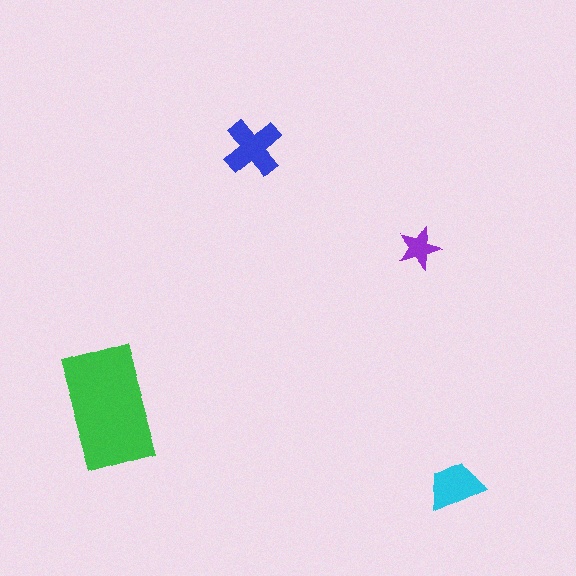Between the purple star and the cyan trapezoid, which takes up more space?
The cyan trapezoid.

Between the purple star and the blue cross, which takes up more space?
The blue cross.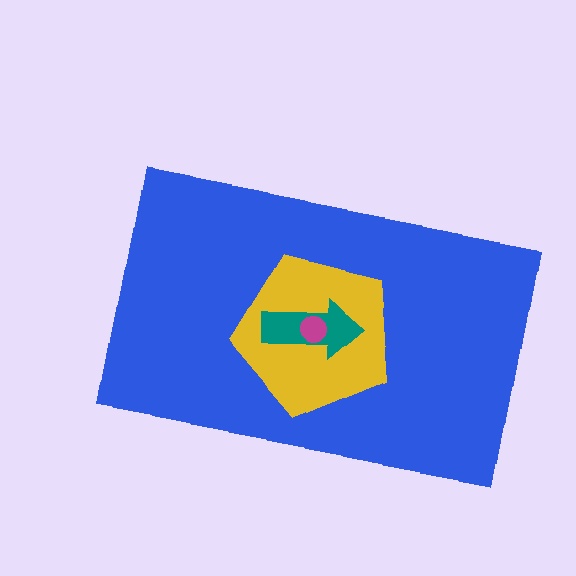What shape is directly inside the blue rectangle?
The yellow pentagon.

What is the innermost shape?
The magenta circle.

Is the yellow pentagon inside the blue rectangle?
Yes.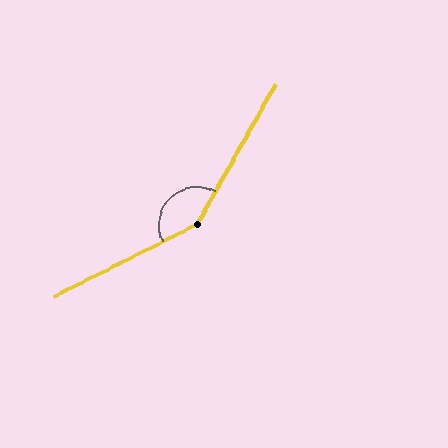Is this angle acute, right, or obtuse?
It is obtuse.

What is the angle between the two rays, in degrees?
Approximately 146 degrees.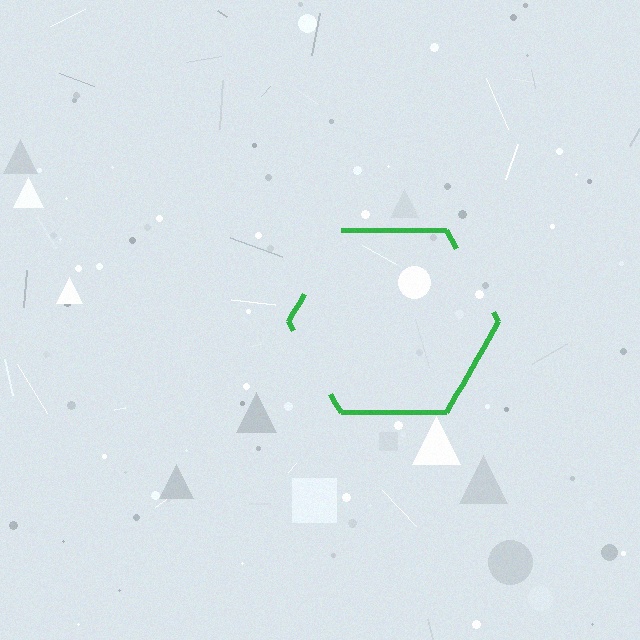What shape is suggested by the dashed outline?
The dashed outline suggests a hexagon.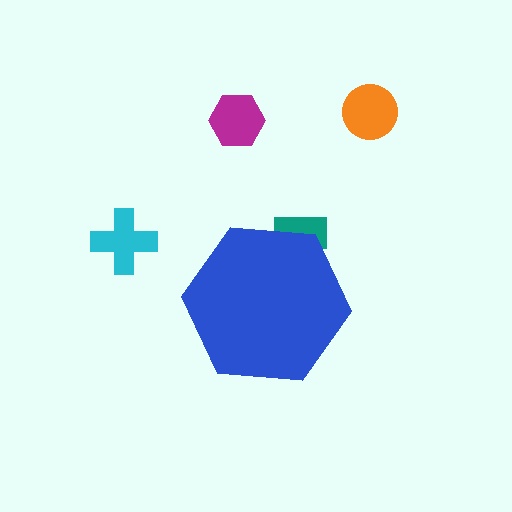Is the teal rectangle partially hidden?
Yes, the teal rectangle is partially hidden behind the blue hexagon.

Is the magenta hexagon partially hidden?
No, the magenta hexagon is fully visible.